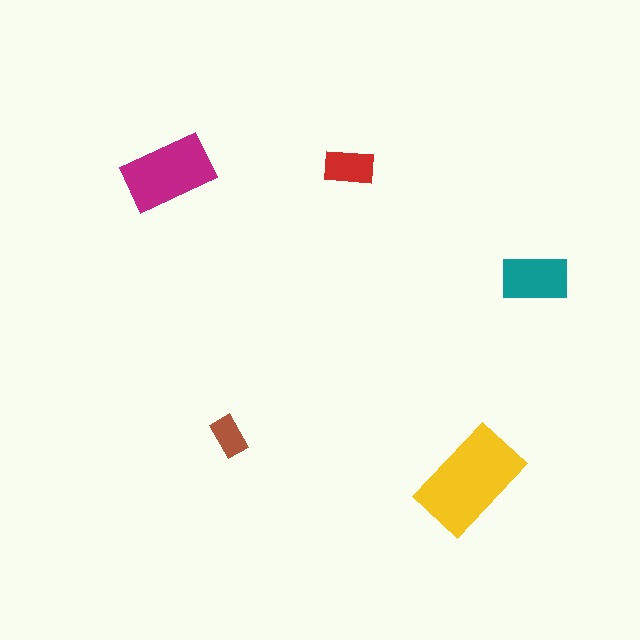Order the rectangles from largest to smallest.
the yellow one, the magenta one, the teal one, the red one, the brown one.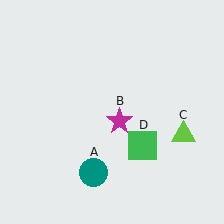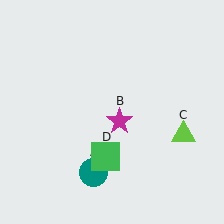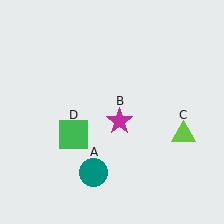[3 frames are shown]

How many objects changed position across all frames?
1 object changed position: green square (object D).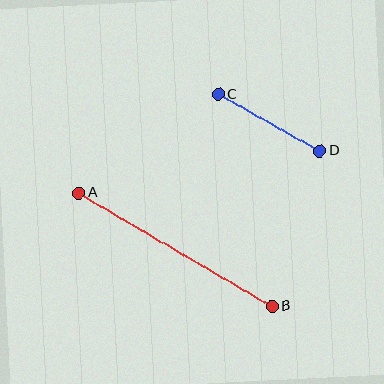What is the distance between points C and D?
The distance is approximately 116 pixels.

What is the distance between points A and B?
The distance is approximately 224 pixels.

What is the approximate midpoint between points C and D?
The midpoint is at approximately (269, 122) pixels.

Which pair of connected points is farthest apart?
Points A and B are farthest apart.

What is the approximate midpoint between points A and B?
The midpoint is at approximately (176, 250) pixels.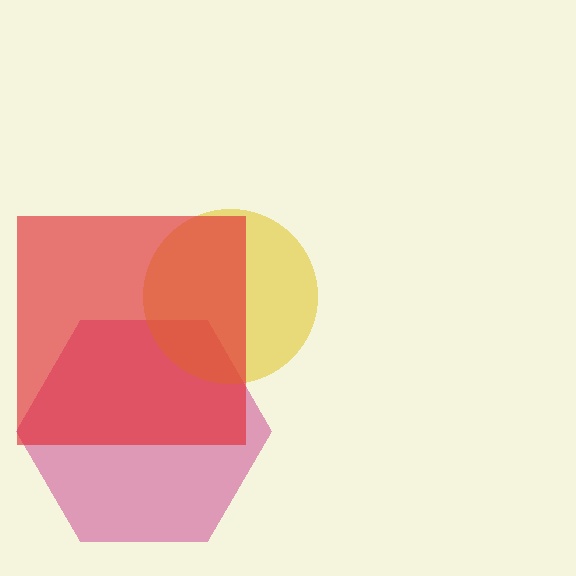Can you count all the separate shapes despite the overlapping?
Yes, there are 3 separate shapes.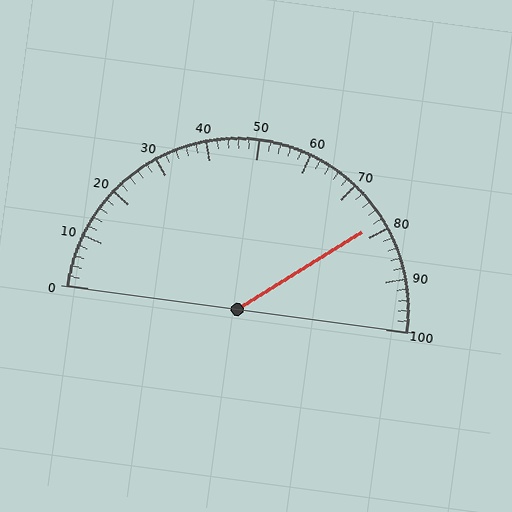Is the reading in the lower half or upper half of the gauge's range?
The reading is in the upper half of the range (0 to 100).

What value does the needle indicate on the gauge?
The needle indicates approximately 78.